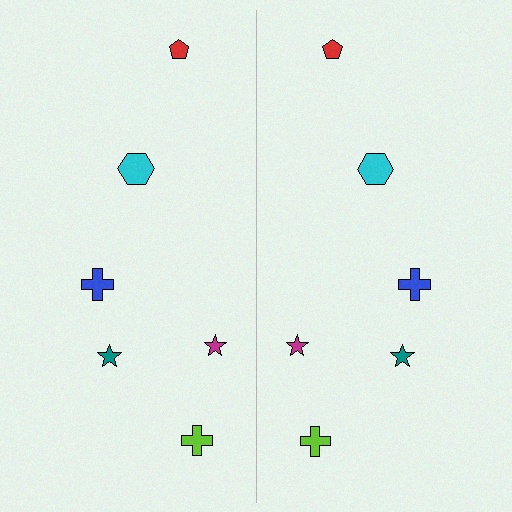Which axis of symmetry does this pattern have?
The pattern has a vertical axis of symmetry running through the center of the image.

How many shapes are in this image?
There are 12 shapes in this image.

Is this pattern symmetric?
Yes, this pattern has bilateral (reflection) symmetry.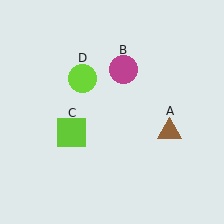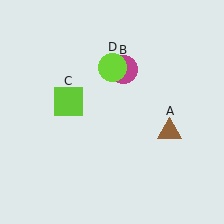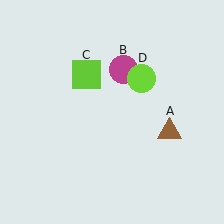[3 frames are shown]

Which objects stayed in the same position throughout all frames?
Brown triangle (object A) and magenta circle (object B) remained stationary.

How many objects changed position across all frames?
2 objects changed position: lime square (object C), lime circle (object D).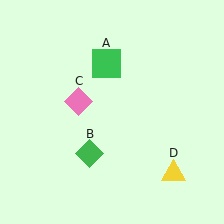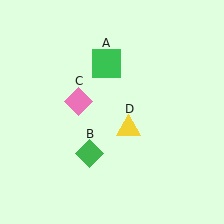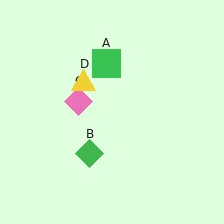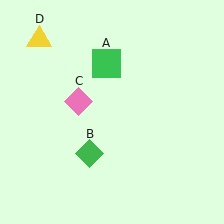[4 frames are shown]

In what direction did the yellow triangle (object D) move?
The yellow triangle (object D) moved up and to the left.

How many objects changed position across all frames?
1 object changed position: yellow triangle (object D).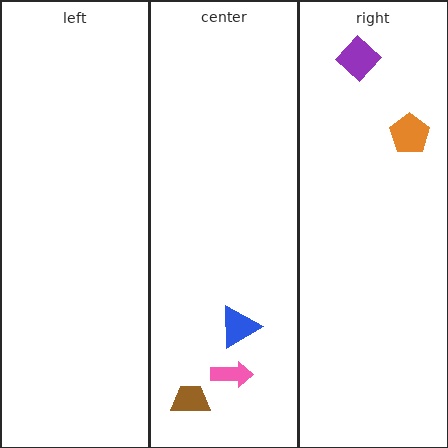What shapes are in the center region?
The brown trapezoid, the pink arrow, the blue triangle.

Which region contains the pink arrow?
The center region.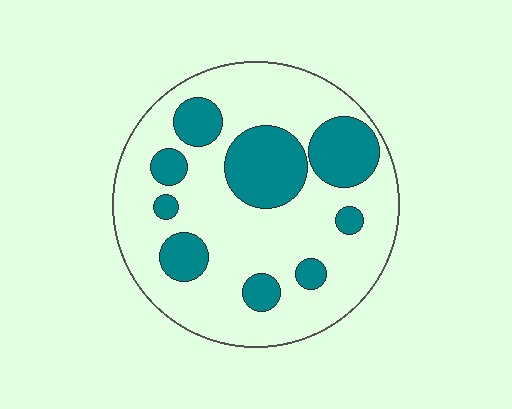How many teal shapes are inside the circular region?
9.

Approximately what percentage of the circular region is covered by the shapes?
Approximately 25%.